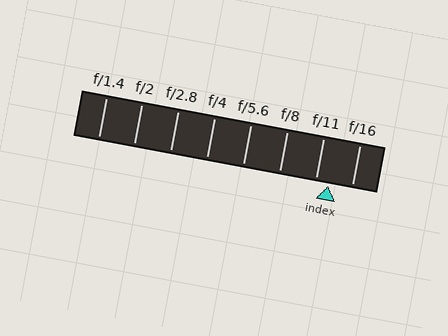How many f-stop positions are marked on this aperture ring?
There are 8 f-stop positions marked.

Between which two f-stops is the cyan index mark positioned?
The index mark is between f/11 and f/16.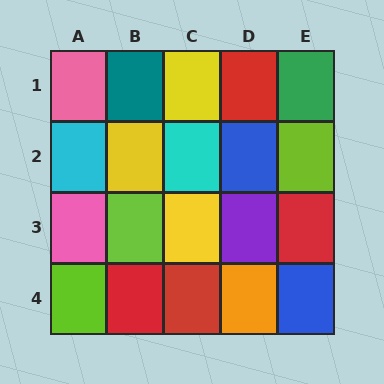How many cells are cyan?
2 cells are cyan.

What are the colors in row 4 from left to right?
Lime, red, red, orange, blue.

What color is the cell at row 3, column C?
Yellow.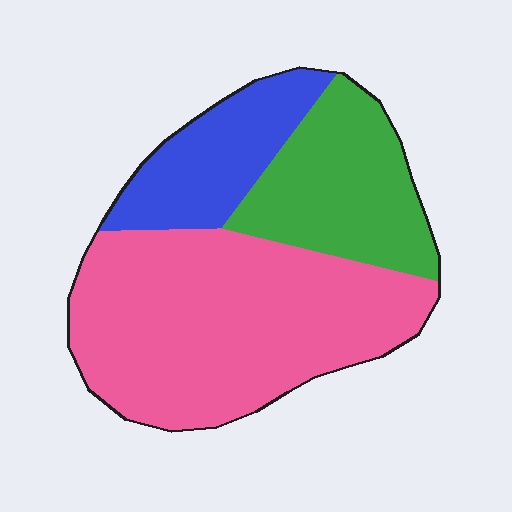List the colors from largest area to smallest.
From largest to smallest: pink, green, blue.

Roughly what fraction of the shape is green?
Green takes up about one quarter (1/4) of the shape.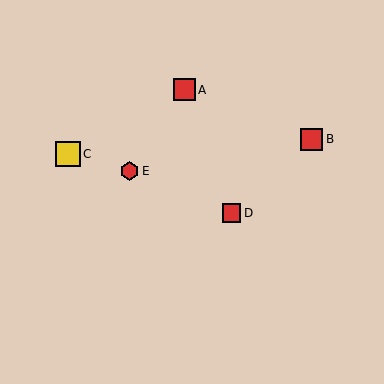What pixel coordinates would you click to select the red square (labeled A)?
Click at (184, 90) to select the red square A.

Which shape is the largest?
The yellow square (labeled C) is the largest.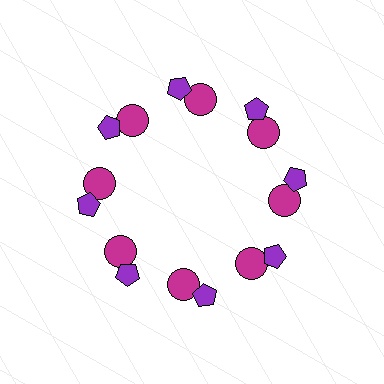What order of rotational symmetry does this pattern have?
This pattern has 8-fold rotational symmetry.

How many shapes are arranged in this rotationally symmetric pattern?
There are 16 shapes, arranged in 8 groups of 2.